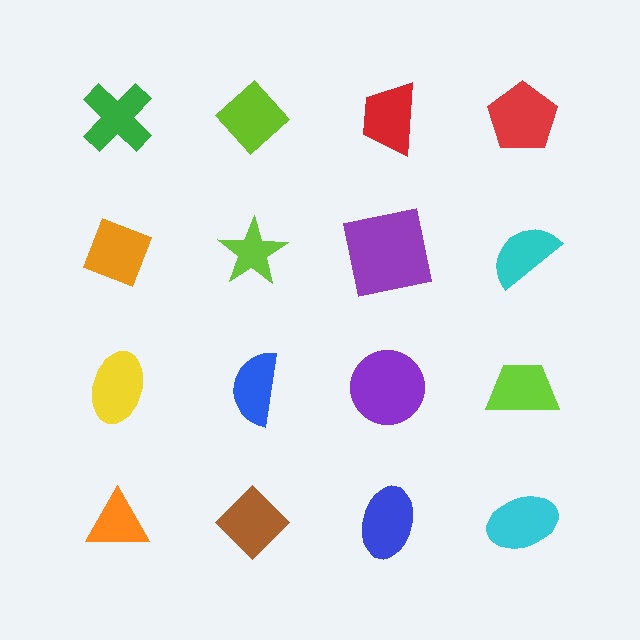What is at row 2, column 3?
A purple square.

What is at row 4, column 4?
A cyan ellipse.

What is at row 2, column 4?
A cyan semicircle.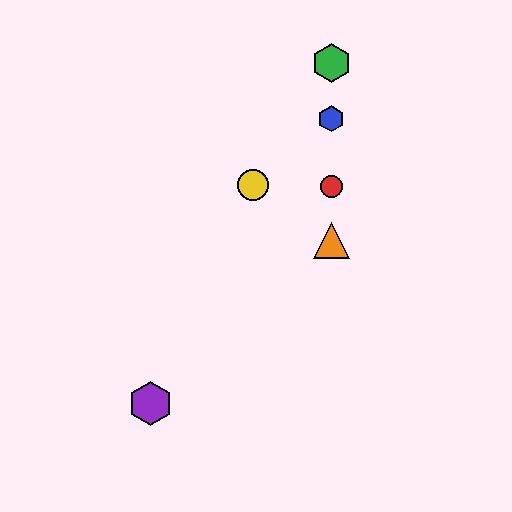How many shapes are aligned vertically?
4 shapes (the red circle, the blue hexagon, the green hexagon, the orange triangle) are aligned vertically.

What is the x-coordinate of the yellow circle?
The yellow circle is at x≈253.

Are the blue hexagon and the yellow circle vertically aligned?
No, the blue hexagon is at x≈331 and the yellow circle is at x≈253.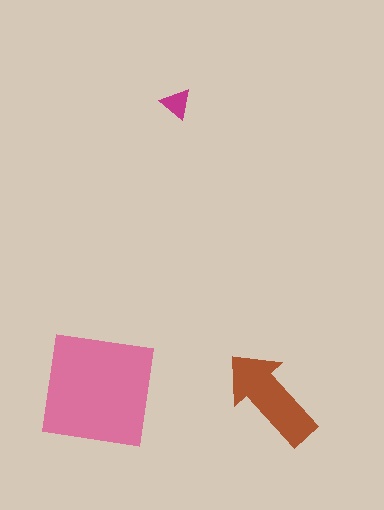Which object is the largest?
The pink square.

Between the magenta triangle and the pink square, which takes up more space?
The pink square.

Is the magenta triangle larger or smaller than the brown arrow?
Smaller.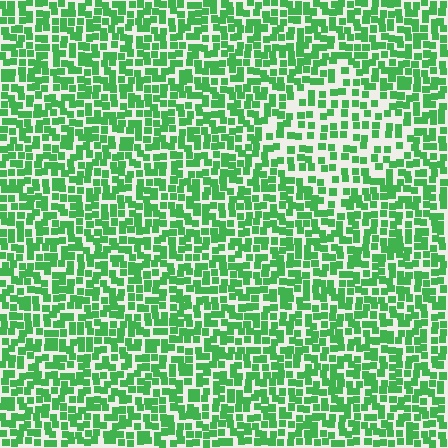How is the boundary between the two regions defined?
The boundary is defined by a change in element density (approximately 1.7x ratio). All elements are the same color, size, and shape.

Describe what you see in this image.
The image contains small green elements arranged at two different densities. A diamond-shaped region is visible where the elements are less densely packed than the surrounding area.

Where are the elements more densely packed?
The elements are more densely packed outside the diamond boundary.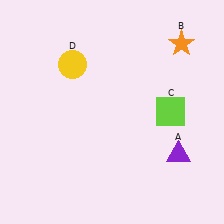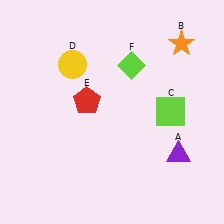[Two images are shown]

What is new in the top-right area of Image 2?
A lime diamond (F) was added in the top-right area of Image 2.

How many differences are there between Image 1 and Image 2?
There are 2 differences between the two images.